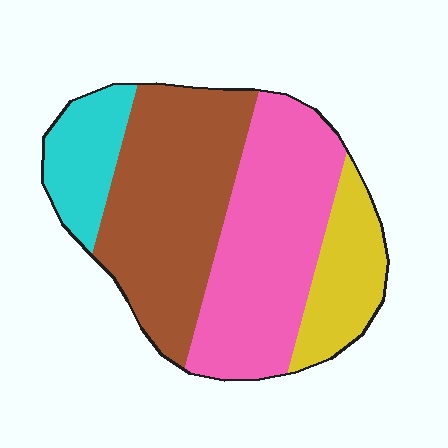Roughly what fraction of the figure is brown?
Brown covers roughly 35% of the figure.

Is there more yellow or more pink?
Pink.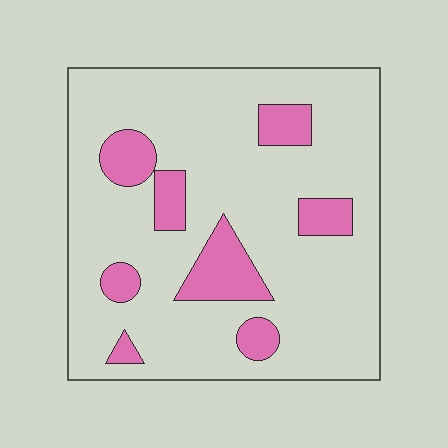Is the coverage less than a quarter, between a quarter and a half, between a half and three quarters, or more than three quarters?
Less than a quarter.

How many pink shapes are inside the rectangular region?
8.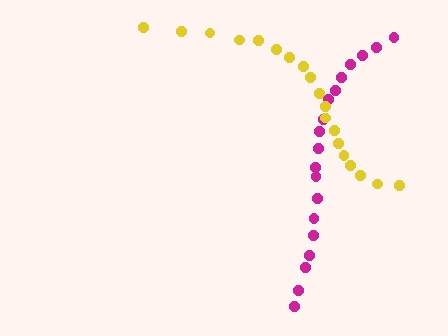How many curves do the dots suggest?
There are 2 distinct paths.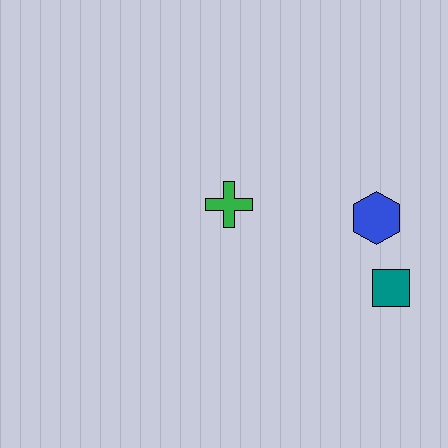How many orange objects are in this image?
There are no orange objects.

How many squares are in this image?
There is 1 square.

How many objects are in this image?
There are 3 objects.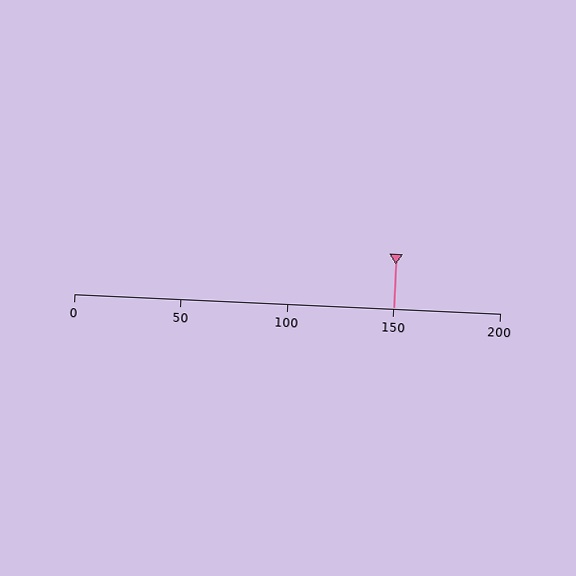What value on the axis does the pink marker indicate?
The marker indicates approximately 150.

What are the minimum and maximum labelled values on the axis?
The axis runs from 0 to 200.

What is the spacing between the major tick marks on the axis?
The major ticks are spaced 50 apart.